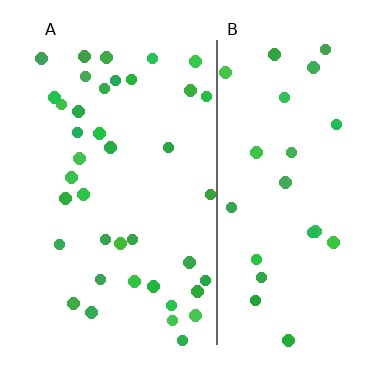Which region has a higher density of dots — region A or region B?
A (the left).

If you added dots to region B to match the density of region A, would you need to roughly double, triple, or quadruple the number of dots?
Approximately double.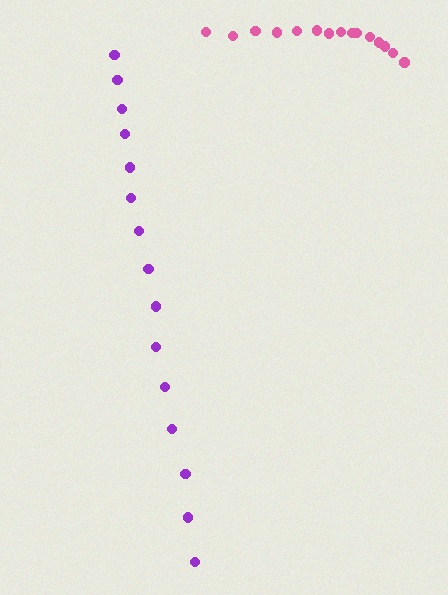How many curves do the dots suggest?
There are 2 distinct paths.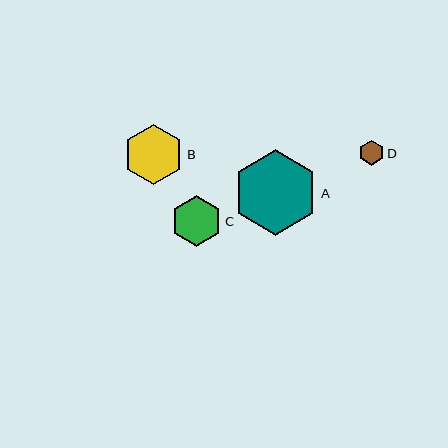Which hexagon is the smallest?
Hexagon D is the smallest with a size of approximately 25 pixels.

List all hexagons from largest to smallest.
From largest to smallest: A, B, C, D.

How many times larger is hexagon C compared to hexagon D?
Hexagon C is approximately 2.0 times the size of hexagon D.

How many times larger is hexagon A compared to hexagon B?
Hexagon A is approximately 1.4 times the size of hexagon B.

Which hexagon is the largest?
Hexagon A is the largest with a size of approximately 85 pixels.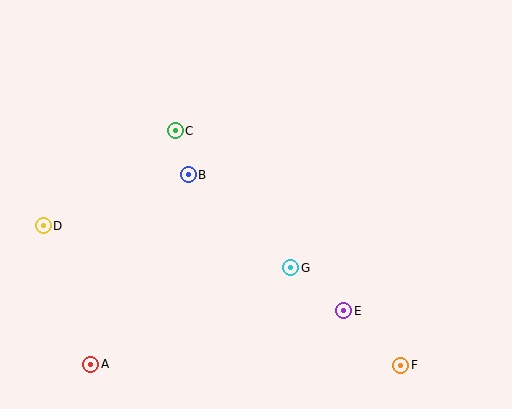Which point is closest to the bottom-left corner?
Point A is closest to the bottom-left corner.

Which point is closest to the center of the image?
Point G at (291, 268) is closest to the center.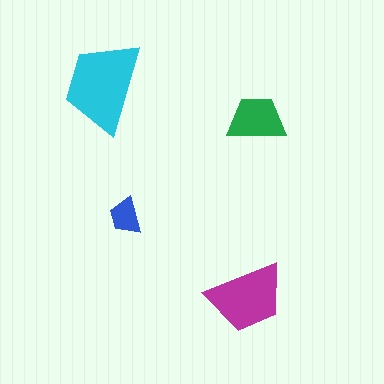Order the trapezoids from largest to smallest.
the cyan one, the magenta one, the green one, the blue one.